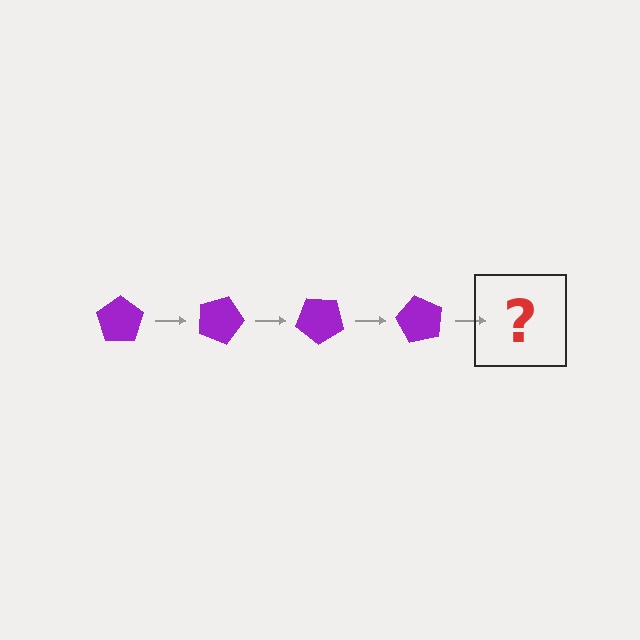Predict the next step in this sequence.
The next step is a purple pentagon rotated 80 degrees.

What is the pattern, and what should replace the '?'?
The pattern is that the pentagon rotates 20 degrees each step. The '?' should be a purple pentagon rotated 80 degrees.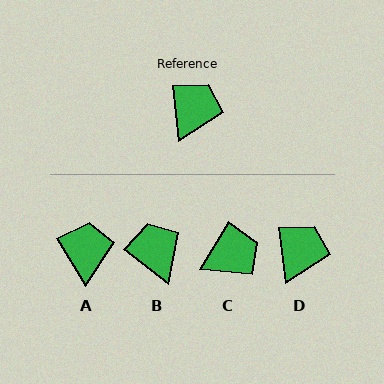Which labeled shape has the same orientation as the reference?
D.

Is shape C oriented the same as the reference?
No, it is off by about 38 degrees.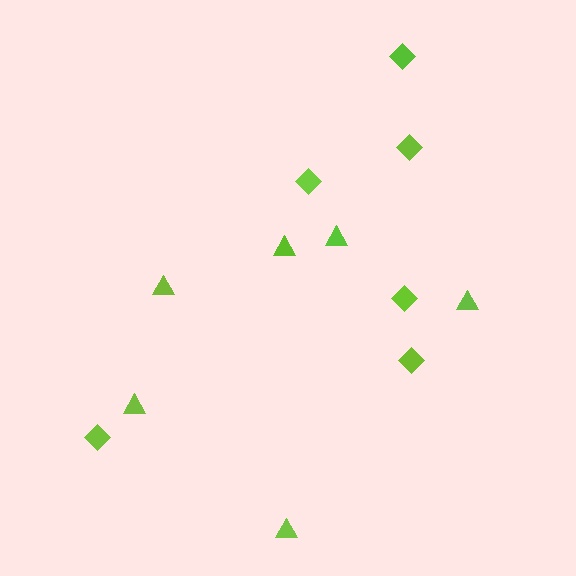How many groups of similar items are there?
There are 2 groups: one group of triangles (6) and one group of diamonds (6).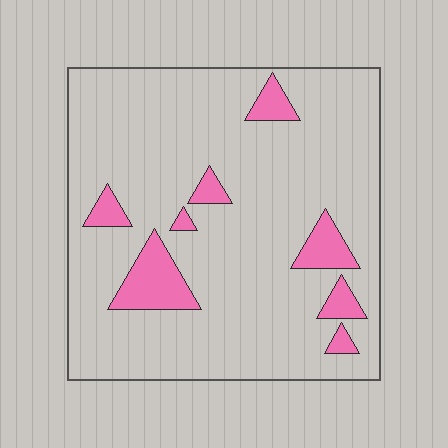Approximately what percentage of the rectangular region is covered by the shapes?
Approximately 10%.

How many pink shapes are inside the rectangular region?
8.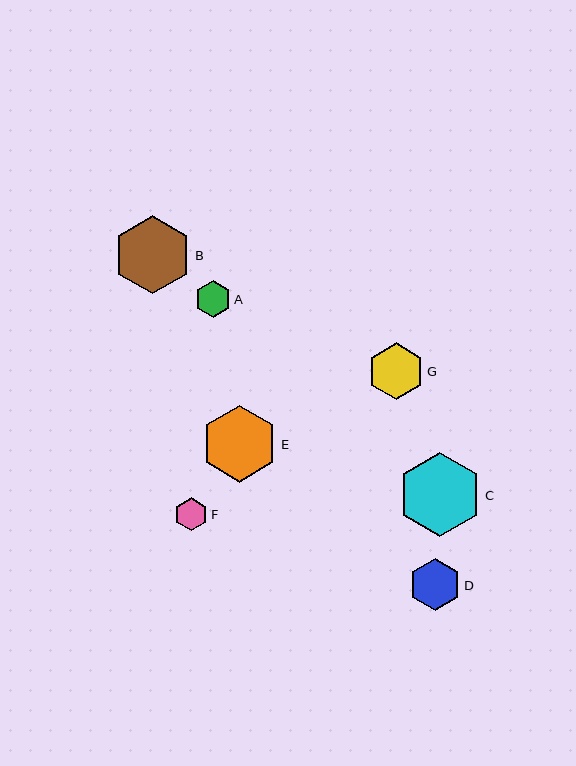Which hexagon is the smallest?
Hexagon F is the smallest with a size of approximately 33 pixels.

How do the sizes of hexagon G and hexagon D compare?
Hexagon G and hexagon D are approximately the same size.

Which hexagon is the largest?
Hexagon C is the largest with a size of approximately 84 pixels.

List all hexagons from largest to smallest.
From largest to smallest: C, B, E, G, D, A, F.